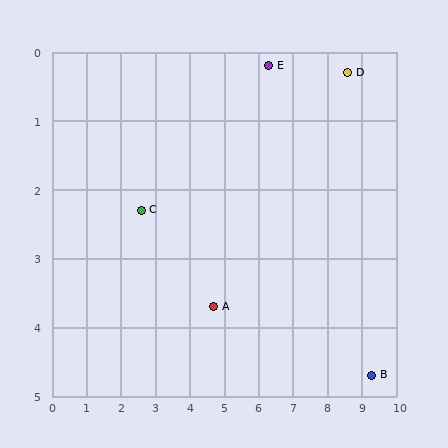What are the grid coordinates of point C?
Point C is at approximately (2.6, 2.3).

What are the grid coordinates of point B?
Point B is at approximately (9.3, 4.7).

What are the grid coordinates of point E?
Point E is at approximately (6.3, 0.2).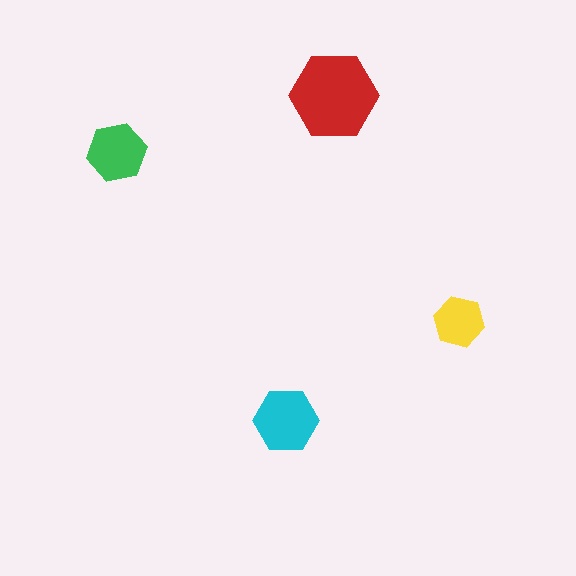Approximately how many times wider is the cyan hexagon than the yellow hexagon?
About 1.5 times wider.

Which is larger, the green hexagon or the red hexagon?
The red one.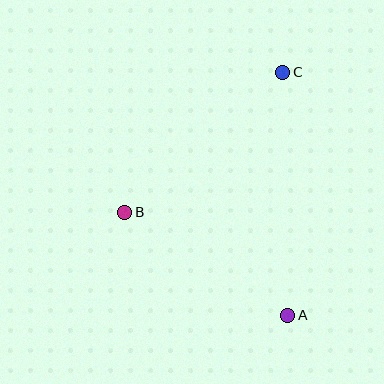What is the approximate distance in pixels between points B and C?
The distance between B and C is approximately 211 pixels.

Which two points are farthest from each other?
Points A and C are farthest from each other.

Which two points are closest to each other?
Points A and B are closest to each other.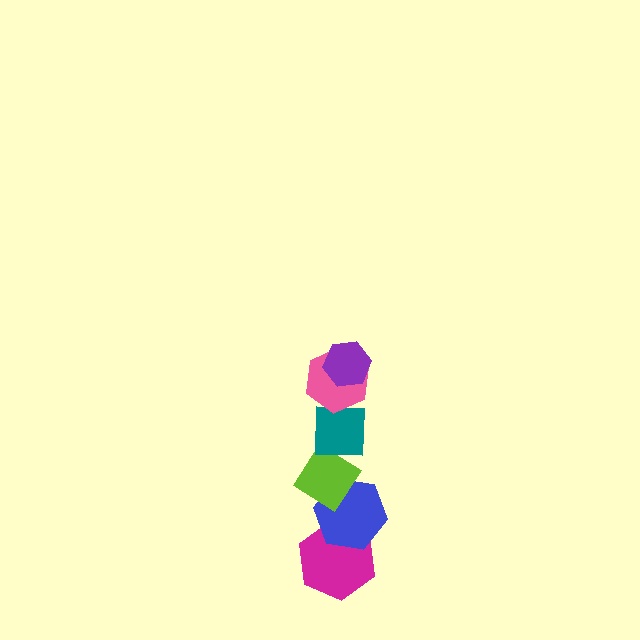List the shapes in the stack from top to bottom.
From top to bottom: the purple hexagon, the pink hexagon, the teal square, the lime diamond, the blue hexagon, the magenta hexagon.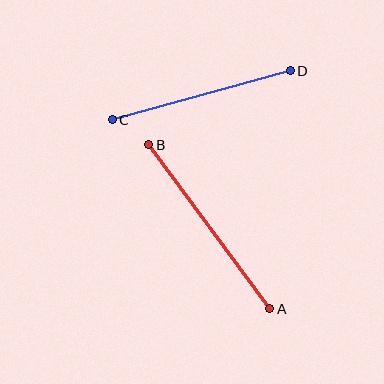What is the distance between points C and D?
The distance is approximately 185 pixels.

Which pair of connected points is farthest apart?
Points A and B are farthest apart.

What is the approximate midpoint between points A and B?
The midpoint is at approximately (209, 227) pixels.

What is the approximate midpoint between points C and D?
The midpoint is at approximately (201, 95) pixels.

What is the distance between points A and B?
The distance is approximately 204 pixels.